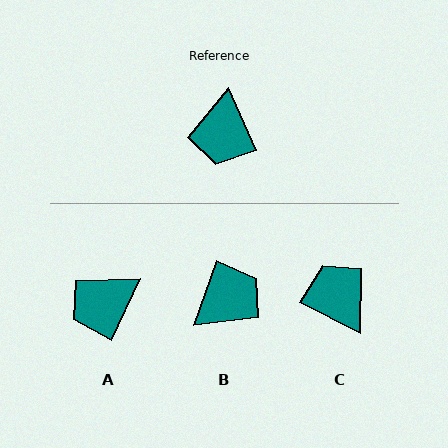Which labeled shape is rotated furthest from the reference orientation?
C, about 141 degrees away.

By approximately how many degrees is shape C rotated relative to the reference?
Approximately 141 degrees clockwise.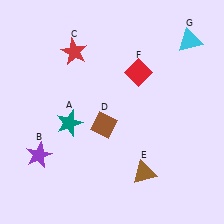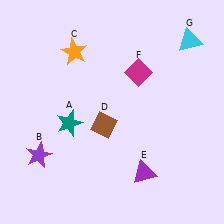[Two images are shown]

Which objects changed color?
C changed from red to orange. E changed from brown to purple. F changed from red to magenta.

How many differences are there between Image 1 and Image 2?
There are 3 differences between the two images.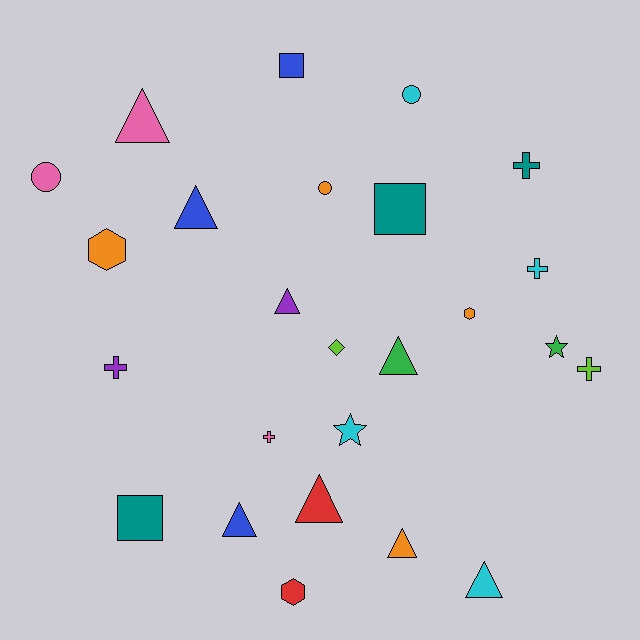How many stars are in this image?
There are 2 stars.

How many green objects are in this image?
There are 2 green objects.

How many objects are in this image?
There are 25 objects.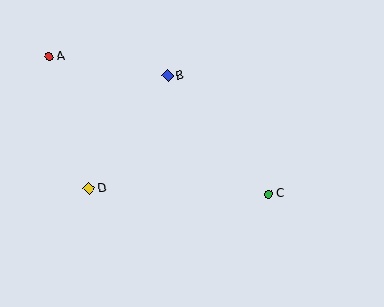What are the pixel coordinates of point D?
Point D is at (89, 189).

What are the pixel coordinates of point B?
Point B is at (168, 76).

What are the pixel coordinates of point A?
Point A is at (49, 57).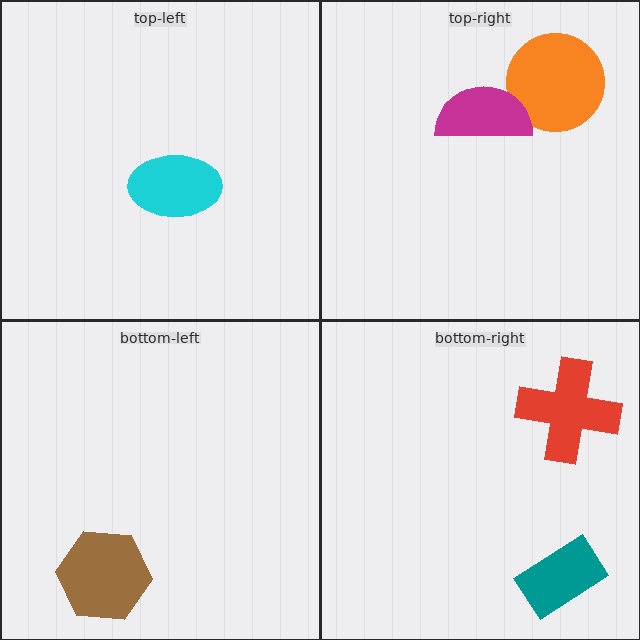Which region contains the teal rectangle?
The bottom-right region.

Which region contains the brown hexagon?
The bottom-left region.